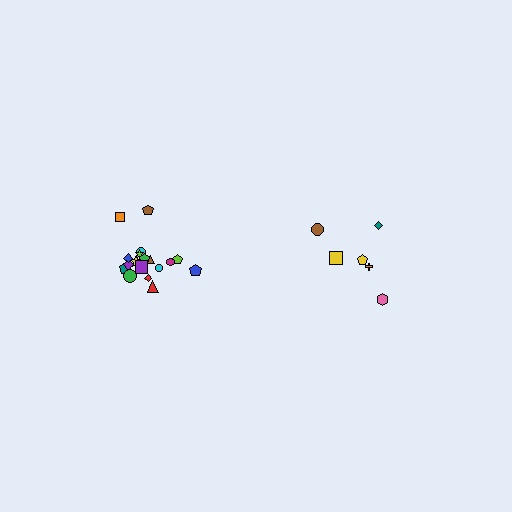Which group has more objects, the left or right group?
The left group.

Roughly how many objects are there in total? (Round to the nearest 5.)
Roughly 25 objects in total.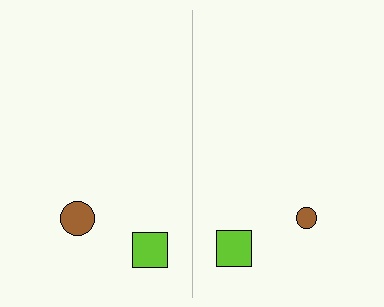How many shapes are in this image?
There are 4 shapes in this image.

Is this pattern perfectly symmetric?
No, the pattern is not perfectly symmetric. The brown circle on the right side has a different size than its mirror counterpart.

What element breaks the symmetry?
The brown circle on the right side has a different size than its mirror counterpart.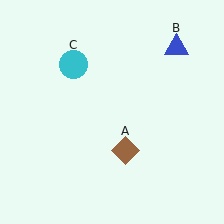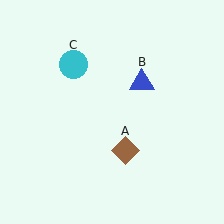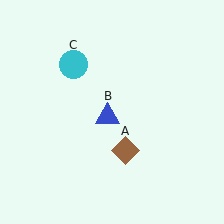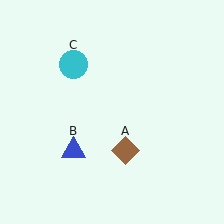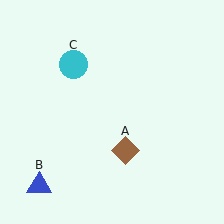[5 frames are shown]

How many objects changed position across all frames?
1 object changed position: blue triangle (object B).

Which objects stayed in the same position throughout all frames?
Brown diamond (object A) and cyan circle (object C) remained stationary.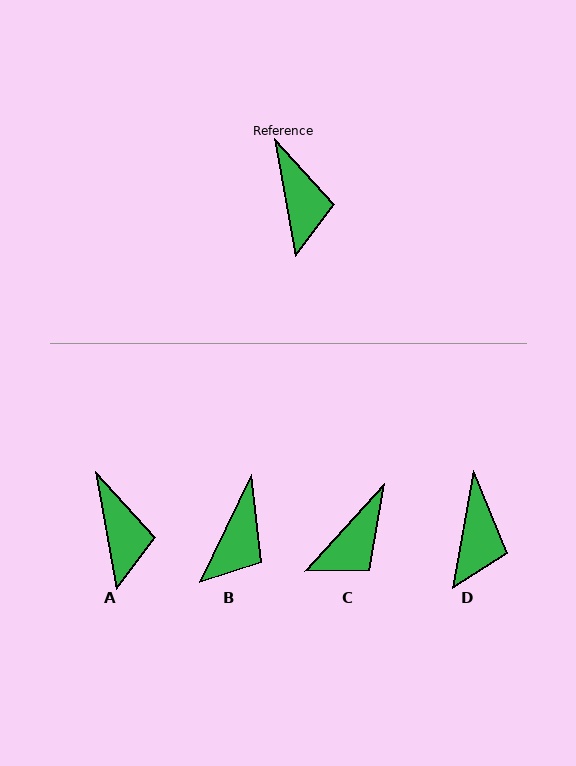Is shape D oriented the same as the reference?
No, it is off by about 20 degrees.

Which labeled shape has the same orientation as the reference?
A.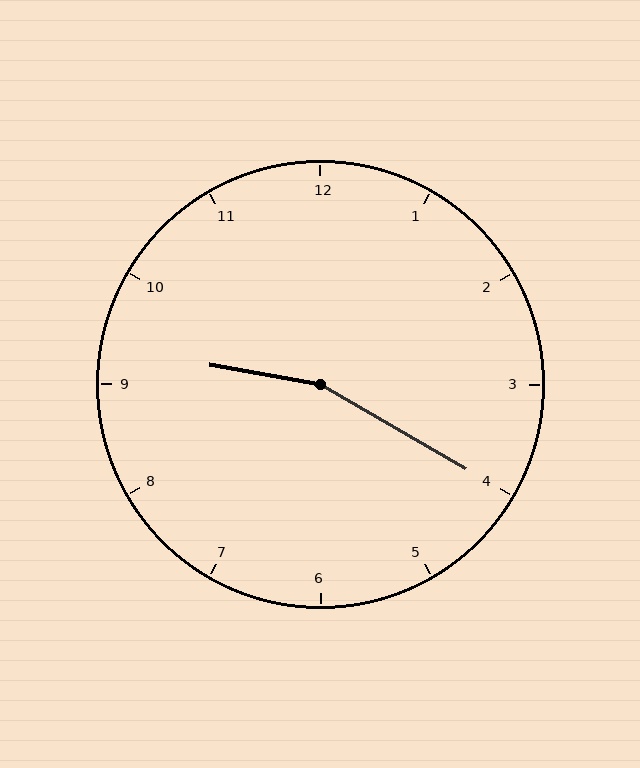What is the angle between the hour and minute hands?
Approximately 160 degrees.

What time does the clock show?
9:20.